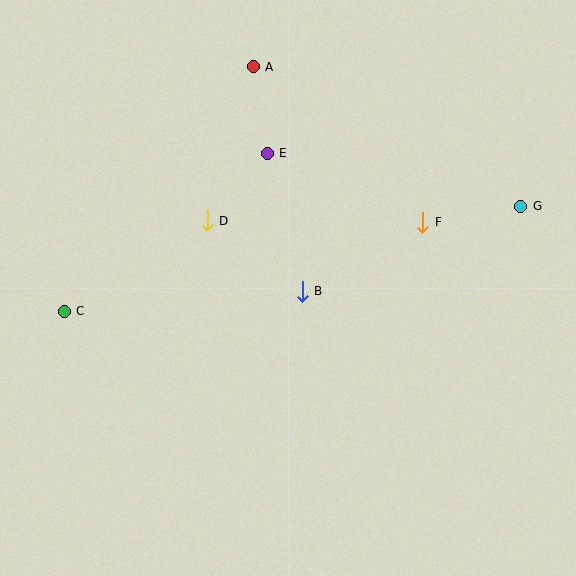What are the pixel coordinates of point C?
Point C is at (64, 311).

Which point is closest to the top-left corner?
Point A is closest to the top-left corner.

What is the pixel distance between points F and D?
The distance between F and D is 215 pixels.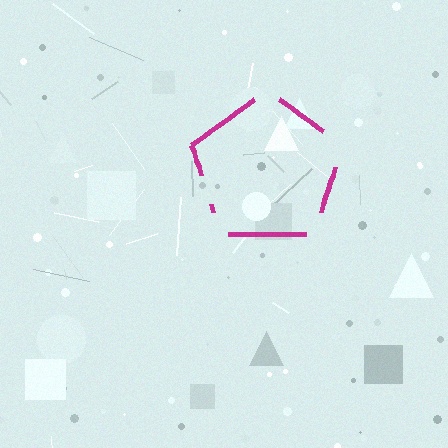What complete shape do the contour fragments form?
The contour fragments form a pentagon.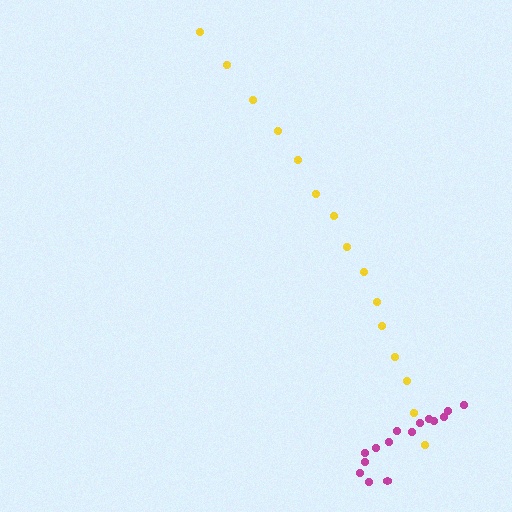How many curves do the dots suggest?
There are 2 distinct paths.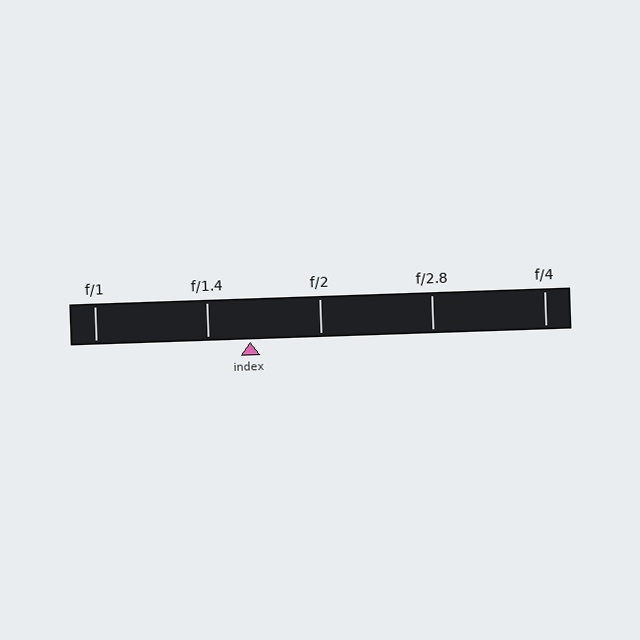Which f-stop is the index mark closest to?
The index mark is closest to f/1.4.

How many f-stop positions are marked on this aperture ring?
There are 5 f-stop positions marked.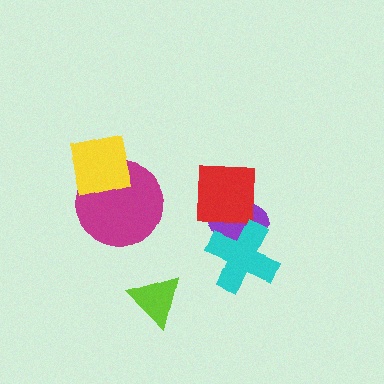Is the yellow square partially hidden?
No, no other shape covers it.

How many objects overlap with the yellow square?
1 object overlaps with the yellow square.